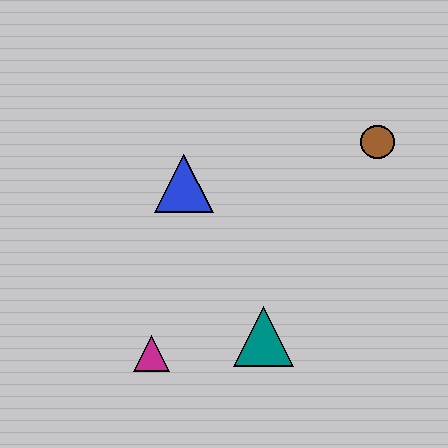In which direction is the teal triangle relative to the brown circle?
The teal triangle is below the brown circle.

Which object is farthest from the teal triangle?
The brown circle is farthest from the teal triangle.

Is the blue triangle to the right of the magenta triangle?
Yes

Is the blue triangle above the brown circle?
No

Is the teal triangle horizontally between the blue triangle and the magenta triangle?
No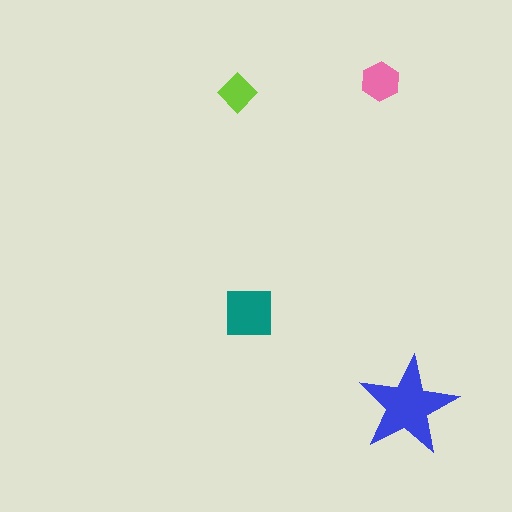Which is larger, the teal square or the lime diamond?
The teal square.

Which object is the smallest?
The lime diamond.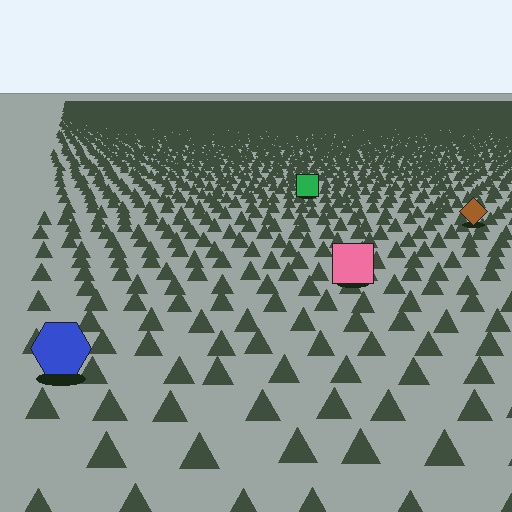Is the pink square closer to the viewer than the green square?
Yes. The pink square is closer — you can tell from the texture gradient: the ground texture is coarser near it.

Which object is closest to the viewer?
The blue hexagon is closest. The texture marks near it are larger and more spread out.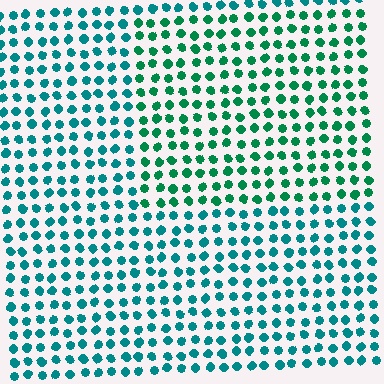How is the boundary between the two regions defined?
The boundary is defined purely by a slight shift in hue (about 29 degrees). Spacing, size, and orientation are identical on both sides.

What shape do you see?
I see a rectangle.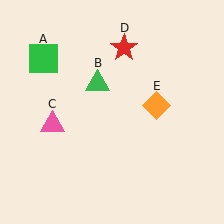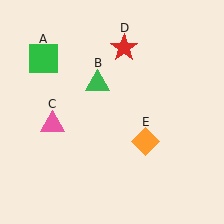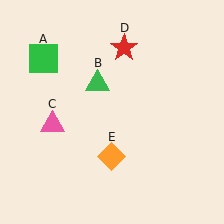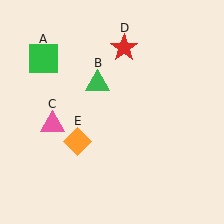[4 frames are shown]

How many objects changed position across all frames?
1 object changed position: orange diamond (object E).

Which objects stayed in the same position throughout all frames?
Green square (object A) and green triangle (object B) and pink triangle (object C) and red star (object D) remained stationary.